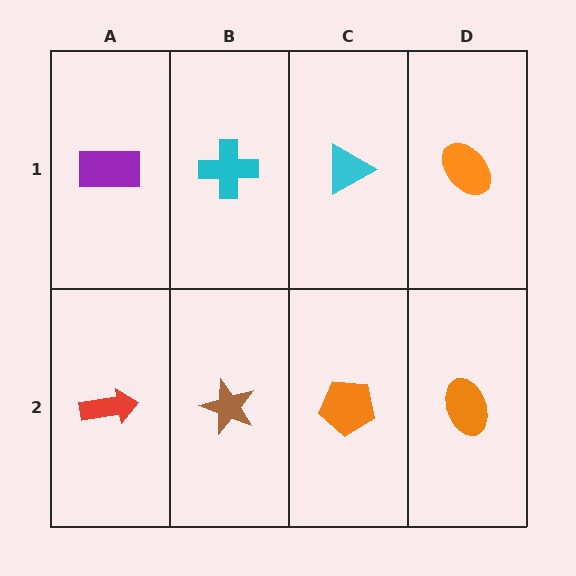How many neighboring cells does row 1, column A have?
2.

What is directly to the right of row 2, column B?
An orange pentagon.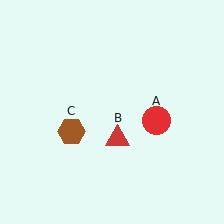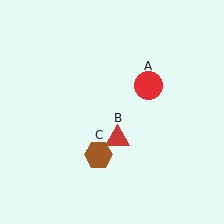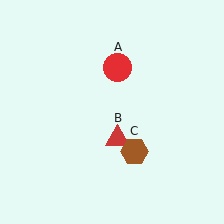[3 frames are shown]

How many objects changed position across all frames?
2 objects changed position: red circle (object A), brown hexagon (object C).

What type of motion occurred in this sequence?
The red circle (object A), brown hexagon (object C) rotated counterclockwise around the center of the scene.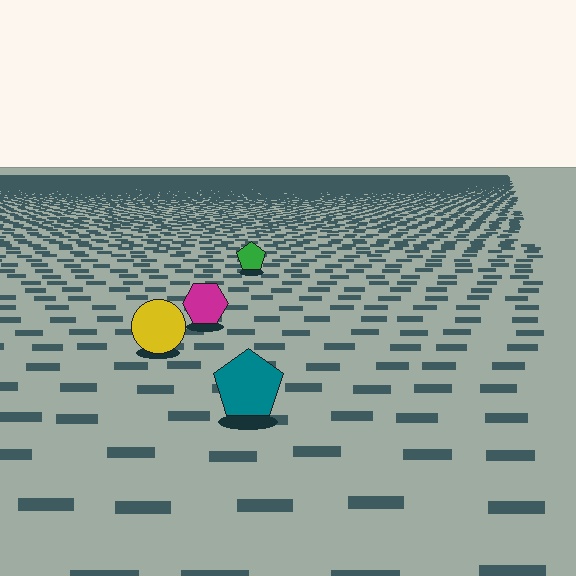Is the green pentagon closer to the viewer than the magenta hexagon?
No. The magenta hexagon is closer — you can tell from the texture gradient: the ground texture is coarser near it.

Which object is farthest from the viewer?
The green pentagon is farthest from the viewer. It appears smaller and the ground texture around it is denser.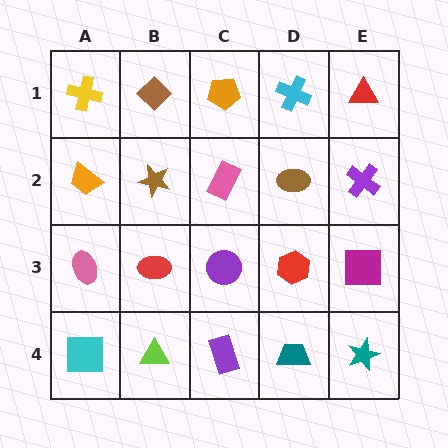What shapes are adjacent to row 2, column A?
A yellow cross (row 1, column A), a pink ellipse (row 3, column A), a brown star (row 2, column B).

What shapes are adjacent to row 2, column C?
An orange pentagon (row 1, column C), a purple circle (row 3, column C), a brown star (row 2, column B), a brown ellipse (row 2, column D).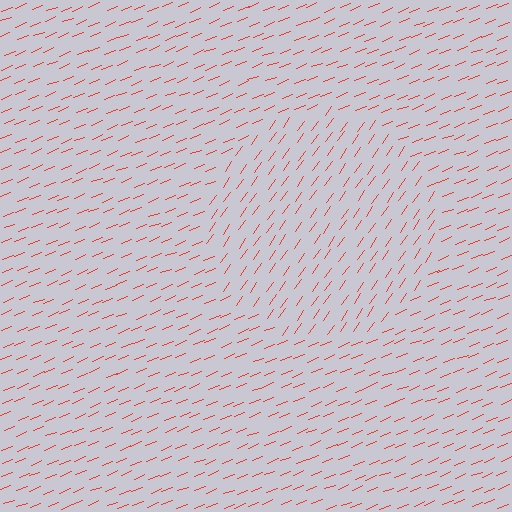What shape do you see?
I see a circle.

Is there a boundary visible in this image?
Yes, there is a texture boundary formed by a change in line orientation.